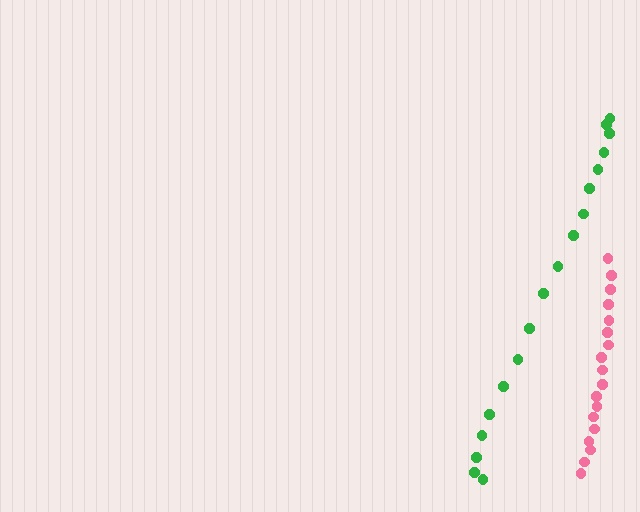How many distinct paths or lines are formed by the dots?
There are 2 distinct paths.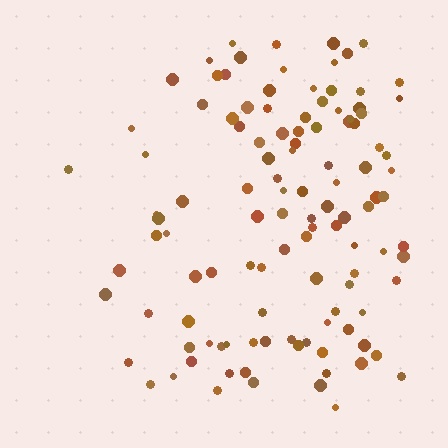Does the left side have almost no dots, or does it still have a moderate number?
Still a moderate number, just noticeably fewer than the right.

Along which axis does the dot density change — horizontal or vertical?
Horizontal.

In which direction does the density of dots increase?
From left to right, with the right side densest.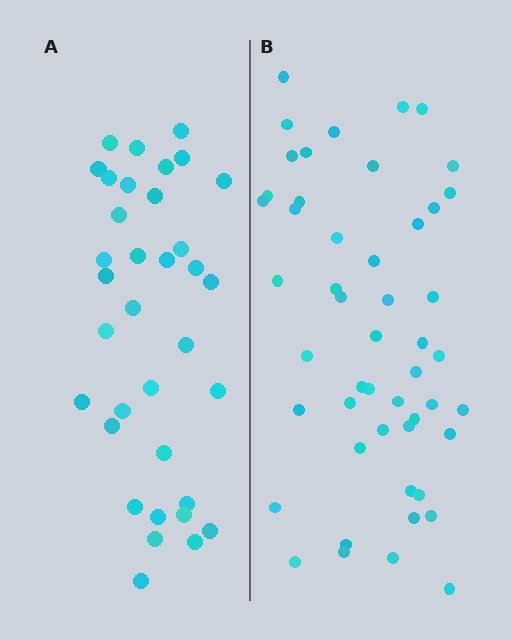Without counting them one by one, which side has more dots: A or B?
Region B (the right region) has more dots.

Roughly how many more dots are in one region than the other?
Region B has approximately 15 more dots than region A.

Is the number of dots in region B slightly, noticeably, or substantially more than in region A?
Region B has noticeably more, but not dramatically so. The ratio is roughly 1.4 to 1.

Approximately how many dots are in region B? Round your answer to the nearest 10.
About 50 dots.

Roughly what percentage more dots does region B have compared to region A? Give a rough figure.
About 45% more.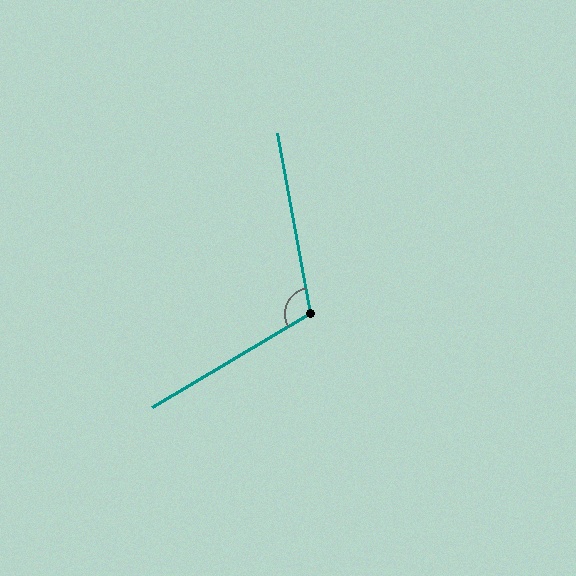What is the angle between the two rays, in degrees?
Approximately 110 degrees.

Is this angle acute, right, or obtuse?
It is obtuse.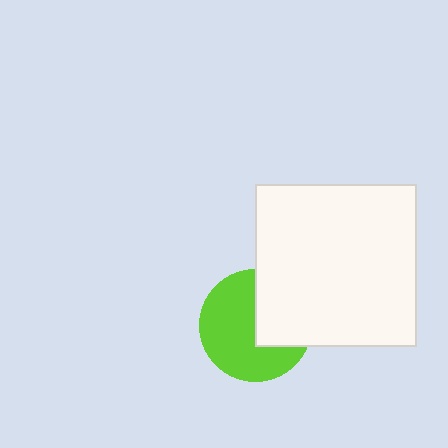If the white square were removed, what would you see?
You would see the complete lime circle.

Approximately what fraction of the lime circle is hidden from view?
Roughly 37% of the lime circle is hidden behind the white square.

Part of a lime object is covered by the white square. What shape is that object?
It is a circle.